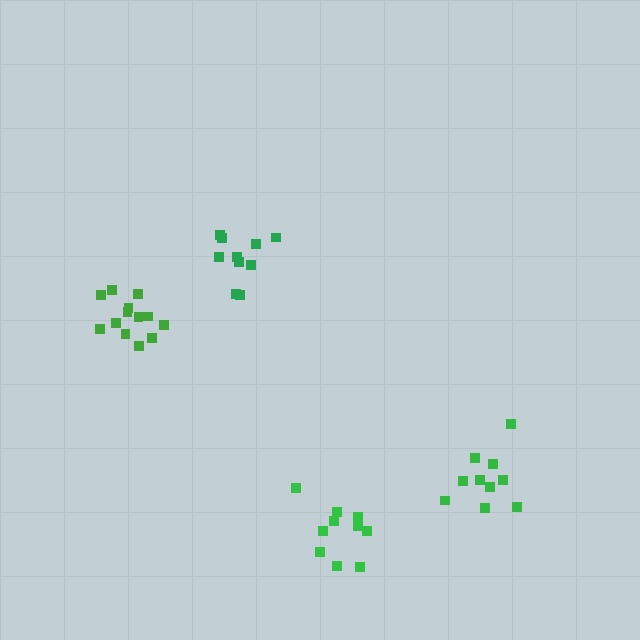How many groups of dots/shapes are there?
There are 4 groups.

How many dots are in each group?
Group 1: 10 dots, Group 2: 10 dots, Group 3: 10 dots, Group 4: 13 dots (43 total).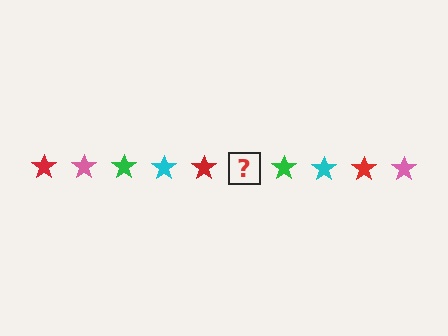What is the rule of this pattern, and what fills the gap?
The rule is that the pattern cycles through red, pink, green, cyan stars. The gap should be filled with a pink star.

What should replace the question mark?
The question mark should be replaced with a pink star.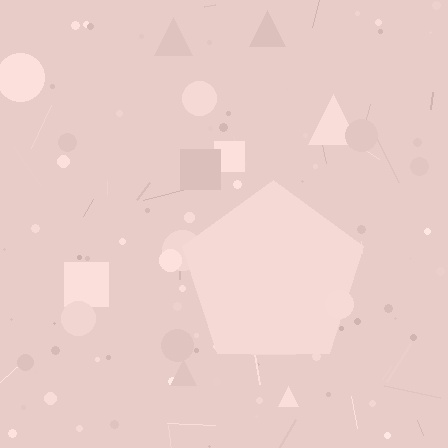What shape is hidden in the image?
A pentagon is hidden in the image.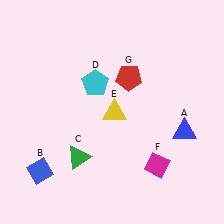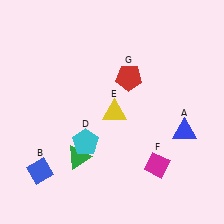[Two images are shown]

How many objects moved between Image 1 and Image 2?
1 object moved between the two images.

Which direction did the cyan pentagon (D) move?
The cyan pentagon (D) moved down.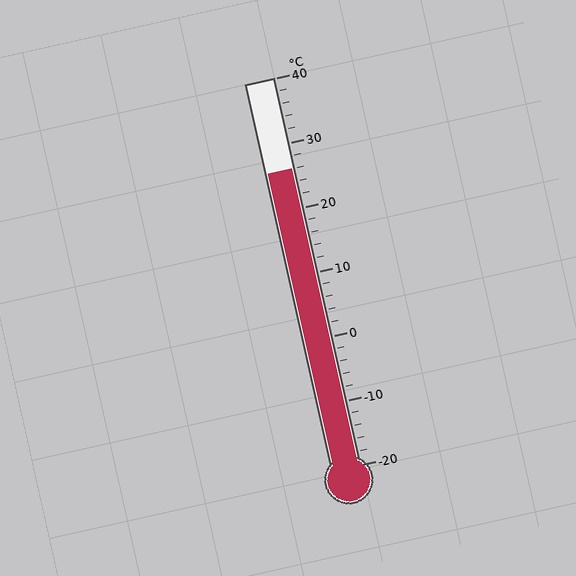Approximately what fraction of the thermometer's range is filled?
The thermometer is filled to approximately 75% of its range.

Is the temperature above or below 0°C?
The temperature is above 0°C.